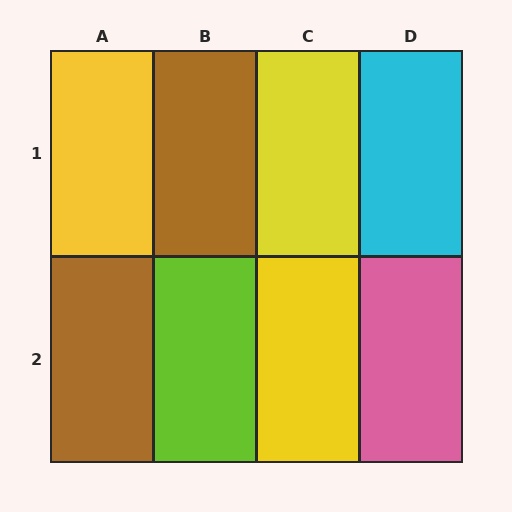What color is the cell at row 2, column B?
Lime.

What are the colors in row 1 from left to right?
Yellow, brown, yellow, cyan.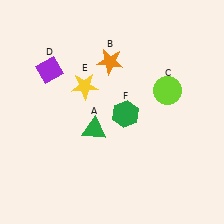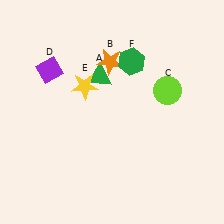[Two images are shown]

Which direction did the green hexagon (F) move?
The green hexagon (F) moved up.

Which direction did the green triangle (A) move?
The green triangle (A) moved up.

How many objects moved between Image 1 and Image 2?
2 objects moved between the two images.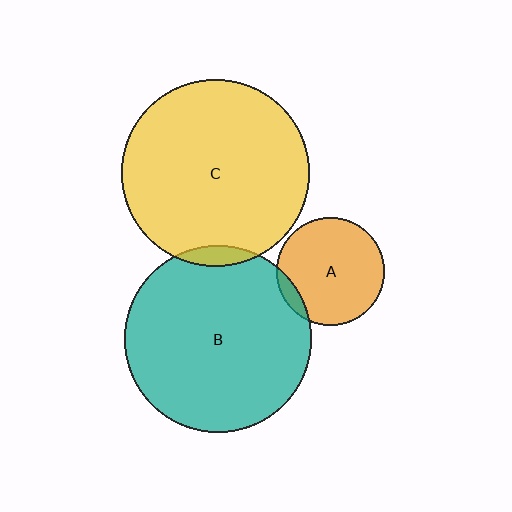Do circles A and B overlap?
Yes.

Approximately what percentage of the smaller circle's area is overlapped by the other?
Approximately 10%.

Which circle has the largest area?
Circle C (yellow).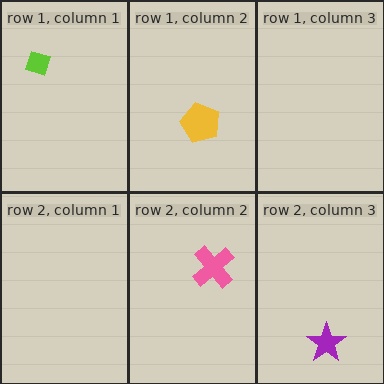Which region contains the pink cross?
The row 2, column 2 region.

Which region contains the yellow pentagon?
The row 1, column 2 region.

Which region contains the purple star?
The row 2, column 3 region.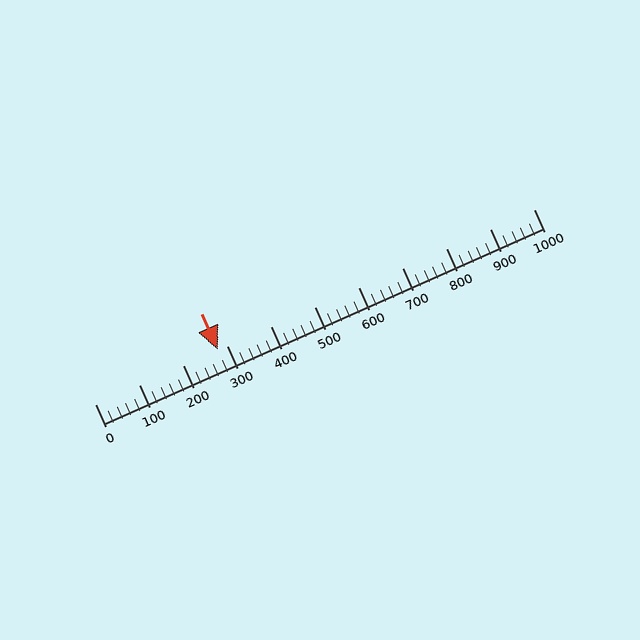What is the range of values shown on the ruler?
The ruler shows values from 0 to 1000.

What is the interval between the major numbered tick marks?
The major tick marks are spaced 100 units apart.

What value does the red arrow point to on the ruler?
The red arrow points to approximately 280.